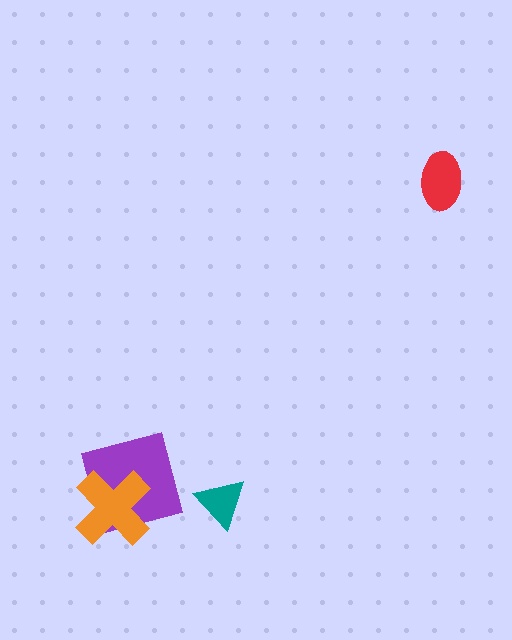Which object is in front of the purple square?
The orange cross is in front of the purple square.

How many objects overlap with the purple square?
1 object overlaps with the purple square.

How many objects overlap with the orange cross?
1 object overlaps with the orange cross.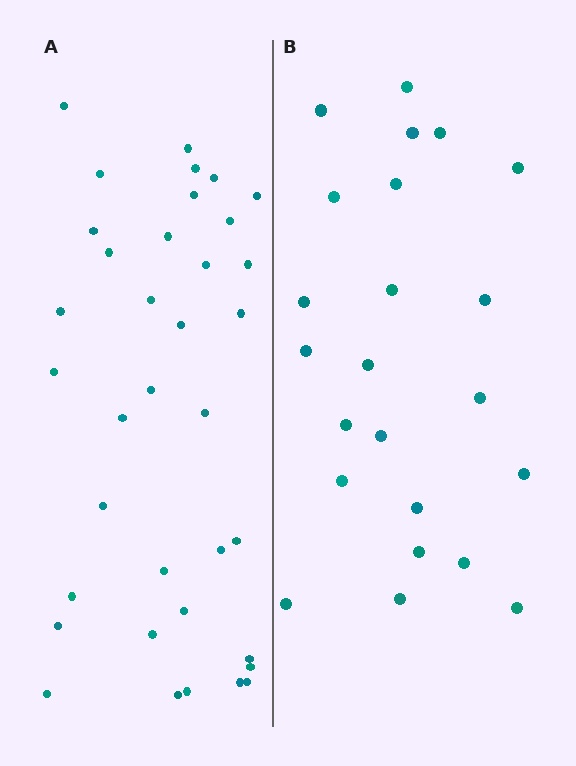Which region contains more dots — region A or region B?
Region A (the left region) has more dots.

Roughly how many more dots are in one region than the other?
Region A has approximately 15 more dots than region B.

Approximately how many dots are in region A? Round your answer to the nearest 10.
About 40 dots. (The exact count is 36, which rounds to 40.)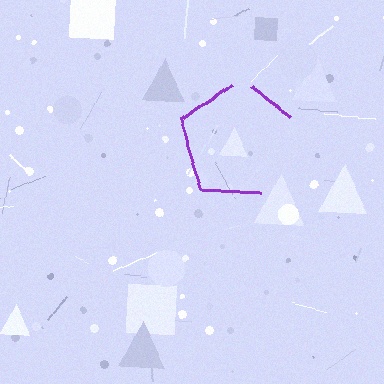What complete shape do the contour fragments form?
The contour fragments form a pentagon.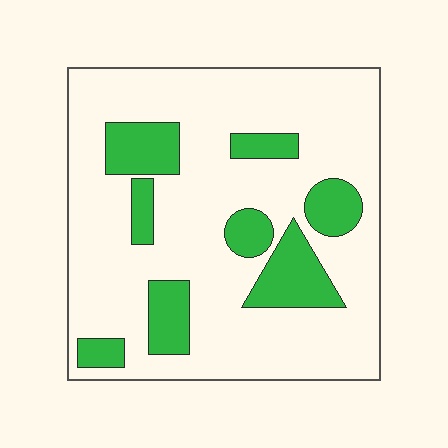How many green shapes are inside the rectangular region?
8.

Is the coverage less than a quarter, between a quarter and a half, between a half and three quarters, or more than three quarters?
Less than a quarter.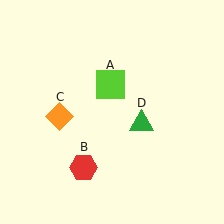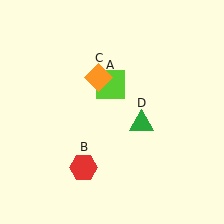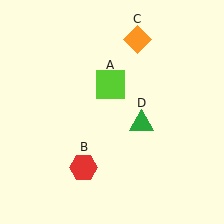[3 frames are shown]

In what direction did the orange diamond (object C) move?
The orange diamond (object C) moved up and to the right.